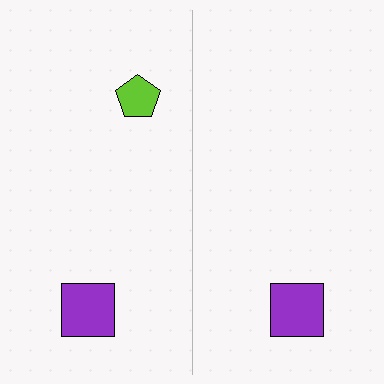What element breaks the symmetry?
A lime pentagon is missing from the right side.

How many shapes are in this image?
There are 3 shapes in this image.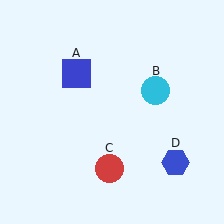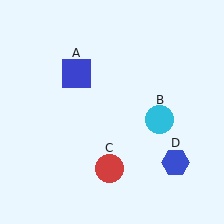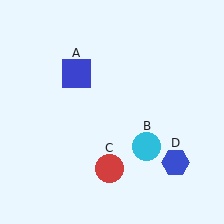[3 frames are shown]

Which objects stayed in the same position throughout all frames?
Blue square (object A) and red circle (object C) and blue hexagon (object D) remained stationary.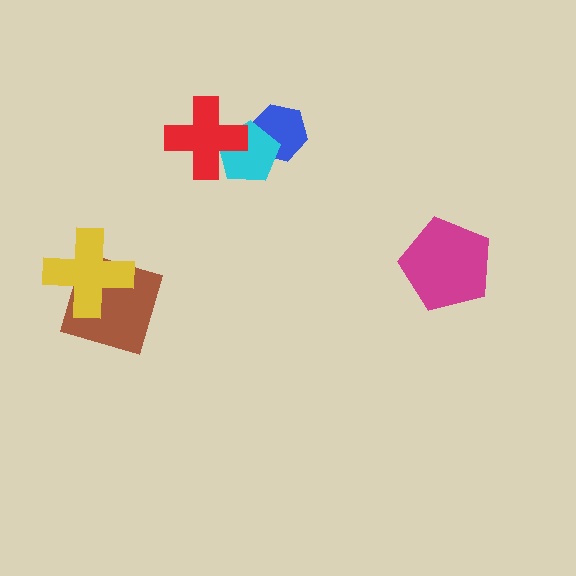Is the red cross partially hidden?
No, no other shape covers it.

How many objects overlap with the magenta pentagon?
0 objects overlap with the magenta pentagon.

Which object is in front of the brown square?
The yellow cross is in front of the brown square.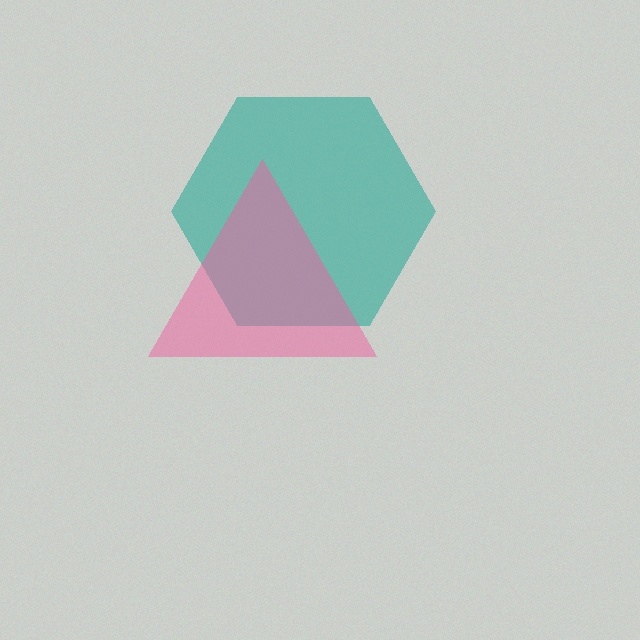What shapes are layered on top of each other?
The layered shapes are: a teal hexagon, a pink triangle.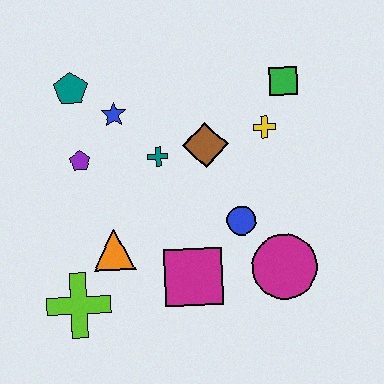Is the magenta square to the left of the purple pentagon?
No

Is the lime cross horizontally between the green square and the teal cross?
No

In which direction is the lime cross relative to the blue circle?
The lime cross is to the left of the blue circle.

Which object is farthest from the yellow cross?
The lime cross is farthest from the yellow cross.